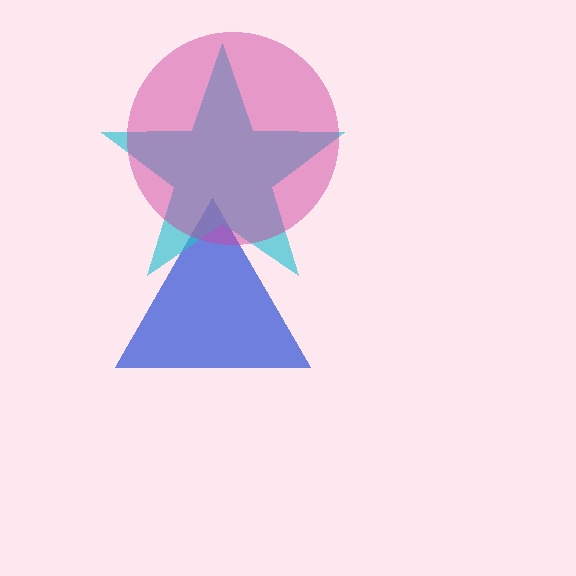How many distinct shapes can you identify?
There are 3 distinct shapes: a blue triangle, a cyan star, a magenta circle.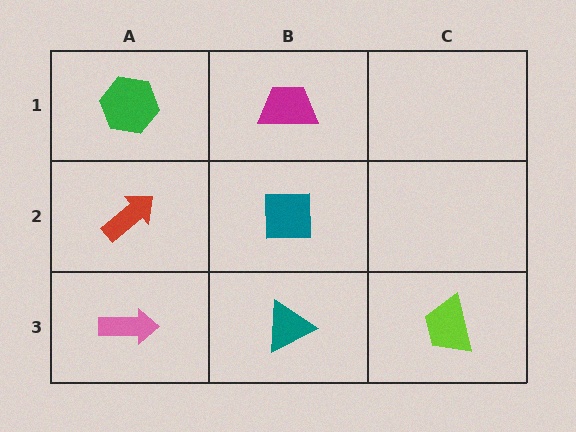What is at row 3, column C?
A lime trapezoid.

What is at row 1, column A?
A green hexagon.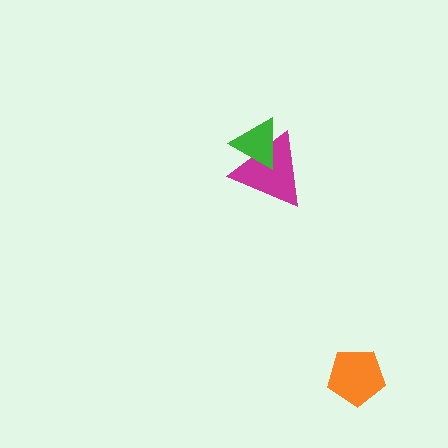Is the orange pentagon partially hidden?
No, no other shape covers it.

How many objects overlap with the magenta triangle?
1 object overlaps with the magenta triangle.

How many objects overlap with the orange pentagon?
0 objects overlap with the orange pentagon.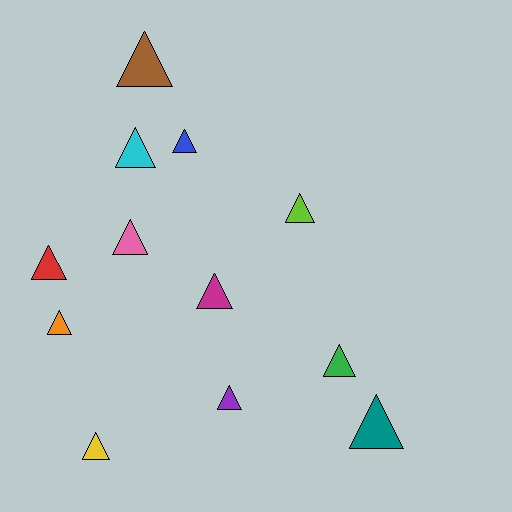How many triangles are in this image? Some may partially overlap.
There are 12 triangles.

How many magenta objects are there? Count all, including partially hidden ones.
There is 1 magenta object.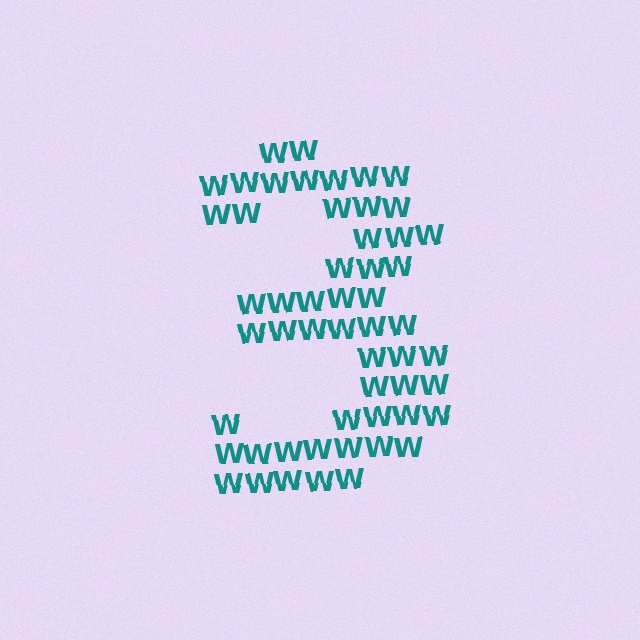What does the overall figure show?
The overall figure shows the digit 3.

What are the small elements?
The small elements are letter W's.